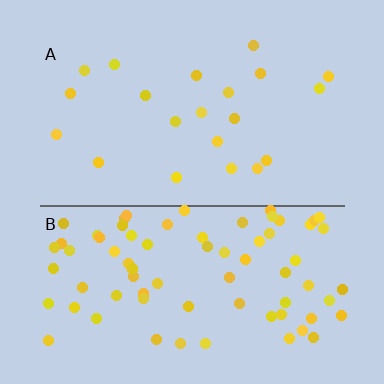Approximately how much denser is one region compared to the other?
Approximately 3.7× — region B over region A.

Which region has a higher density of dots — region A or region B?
B (the bottom).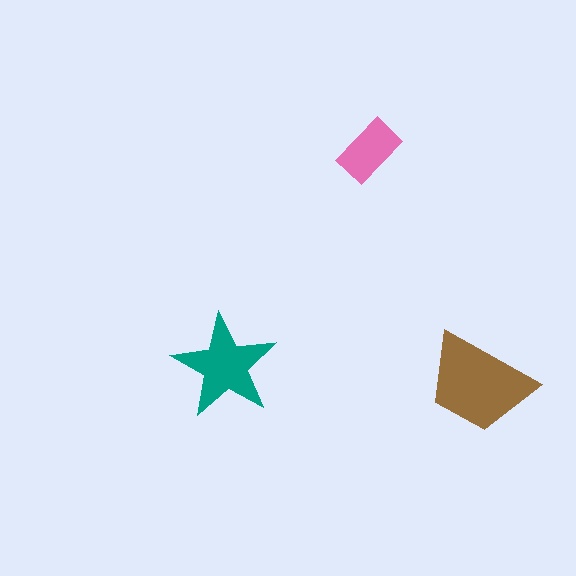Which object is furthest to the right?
The brown trapezoid is rightmost.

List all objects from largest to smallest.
The brown trapezoid, the teal star, the pink rectangle.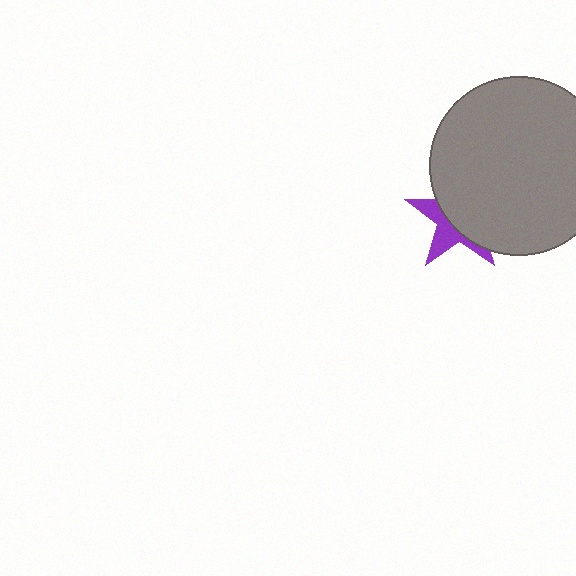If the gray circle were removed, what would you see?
You would see the complete purple star.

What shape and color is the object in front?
The object in front is a gray circle.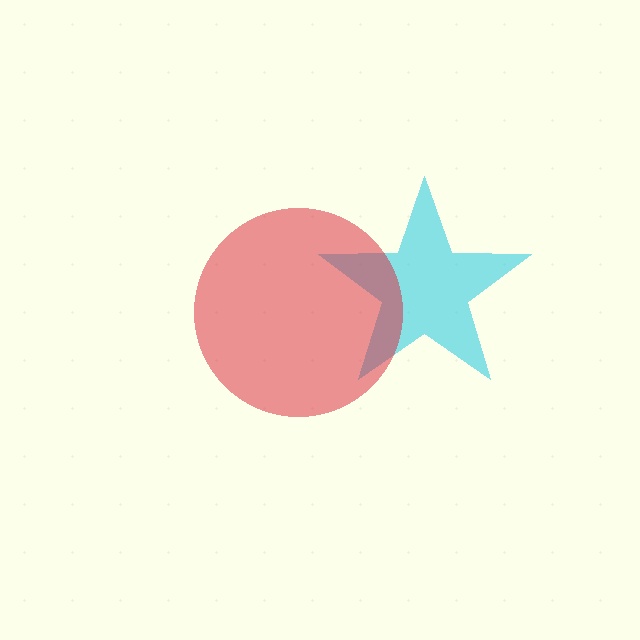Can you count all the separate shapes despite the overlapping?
Yes, there are 2 separate shapes.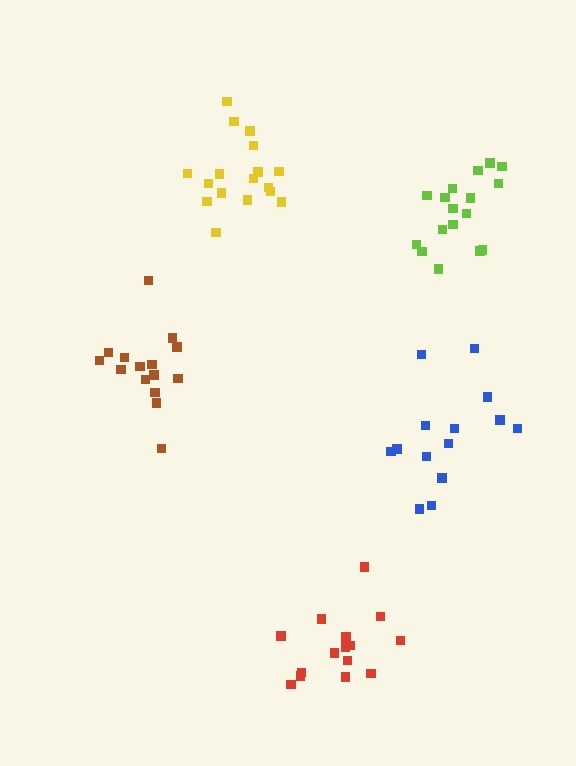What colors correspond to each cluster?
The clusters are colored: brown, blue, lime, red, yellow.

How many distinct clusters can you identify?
There are 5 distinct clusters.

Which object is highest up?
The yellow cluster is topmost.